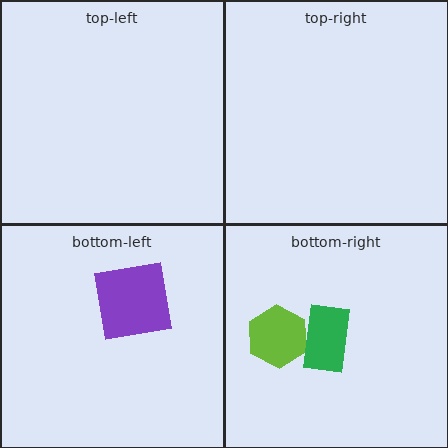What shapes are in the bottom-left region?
The purple square.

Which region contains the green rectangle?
The bottom-right region.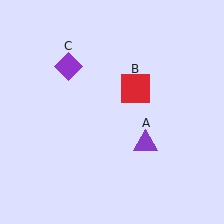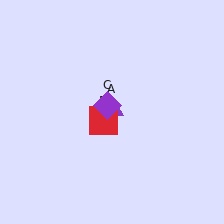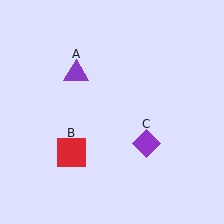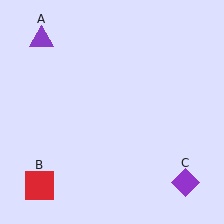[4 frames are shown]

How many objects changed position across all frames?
3 objects changed position: purple triangle (object A), red square (object B), purple diamond (object C).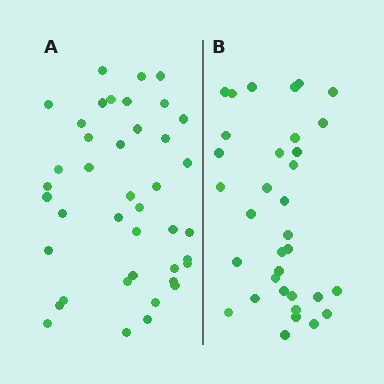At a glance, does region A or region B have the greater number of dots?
Region A (the left region) has more dots.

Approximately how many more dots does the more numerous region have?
Region A has roughly 8 or so more dots than region B.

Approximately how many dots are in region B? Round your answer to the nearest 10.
About 30 dots. (The exact count is 34, which rounds to 30.)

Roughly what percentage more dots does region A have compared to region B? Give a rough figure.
About 20% more.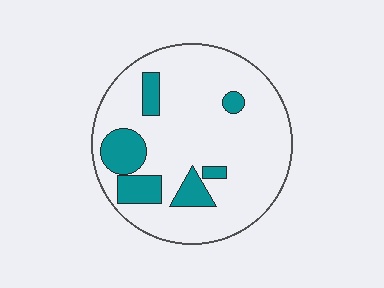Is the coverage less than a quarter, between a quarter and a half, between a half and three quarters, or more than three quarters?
Less than a quarter.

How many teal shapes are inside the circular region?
6.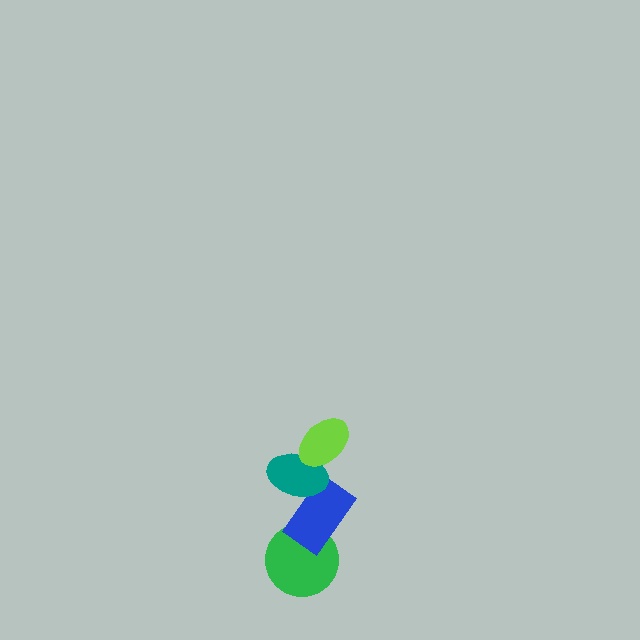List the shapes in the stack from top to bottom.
From top to bottom: the lime ellipse, the teal ellipse, the blue rectangle, the green circle.